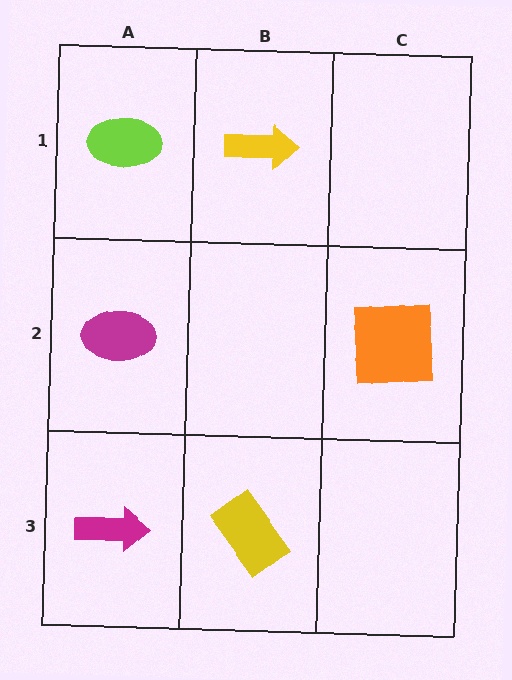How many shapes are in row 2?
2 shapes.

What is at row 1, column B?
A yellow arrow.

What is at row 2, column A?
A magenta ellipse.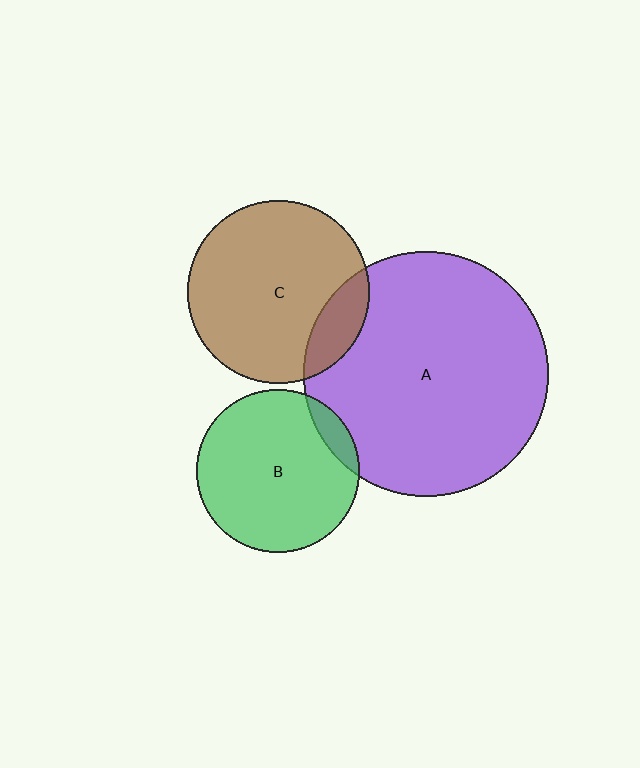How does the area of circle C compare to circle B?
Approximately 1.2 times.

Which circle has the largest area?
Circle A (purple).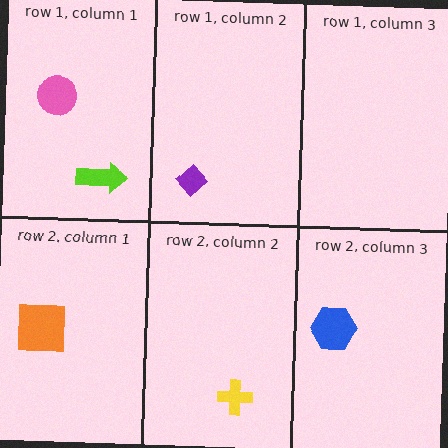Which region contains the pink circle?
The row 1, column 1 region.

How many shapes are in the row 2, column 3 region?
1.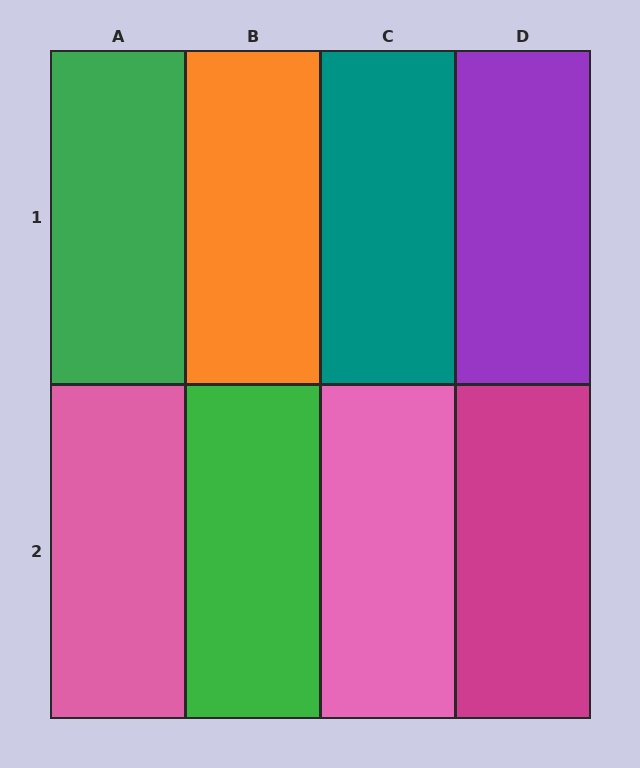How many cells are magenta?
1 cell is magenta.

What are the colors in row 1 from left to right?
Green, orange, teal, purple.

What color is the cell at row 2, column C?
Pink.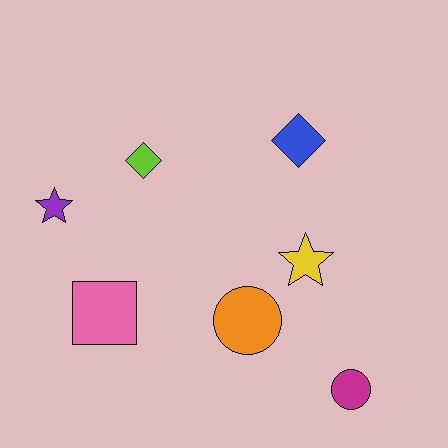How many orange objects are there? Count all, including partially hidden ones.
There is 1 orange object.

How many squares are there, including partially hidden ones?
There is 1 square.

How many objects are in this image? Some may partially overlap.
There are 7 objects.